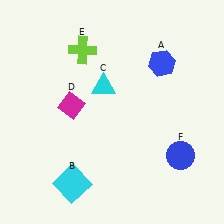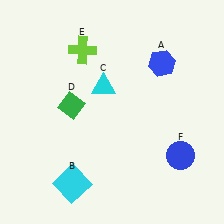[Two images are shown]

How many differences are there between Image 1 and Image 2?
There is 1 difference between the two images.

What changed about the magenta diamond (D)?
In Image 1, D is magenta. In Image 2, it changed to green.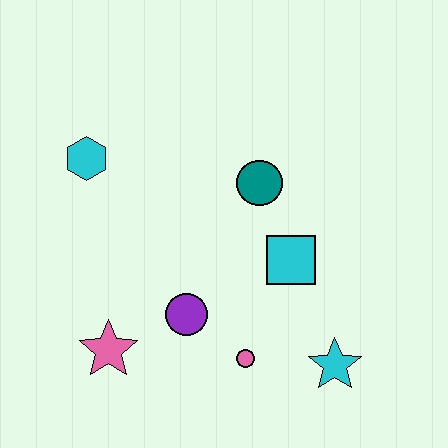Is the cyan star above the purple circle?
No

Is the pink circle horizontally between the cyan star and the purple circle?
Yes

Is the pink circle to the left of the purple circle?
No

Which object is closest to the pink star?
The purple circle is closest to the pink star.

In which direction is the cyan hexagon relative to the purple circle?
The cyan hexagon is above the purple circle.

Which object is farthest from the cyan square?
The cyan hexagon is farthest from the cyan square.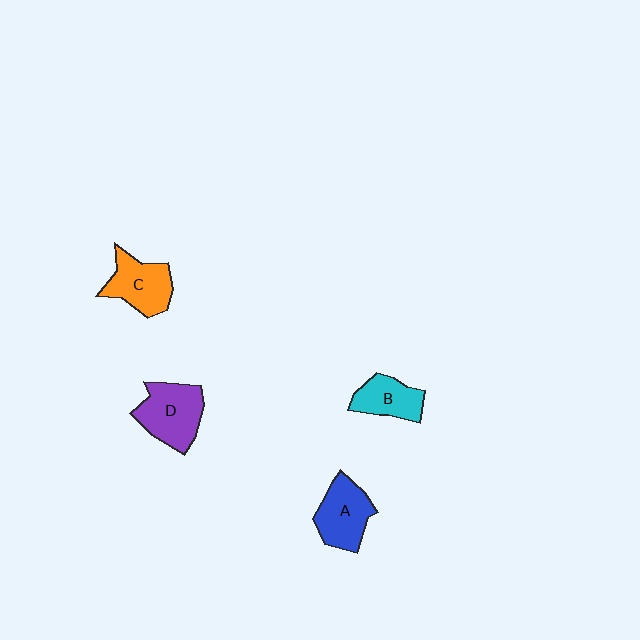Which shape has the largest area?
Shape D (purple).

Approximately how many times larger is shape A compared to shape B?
Approximately 1.3 times.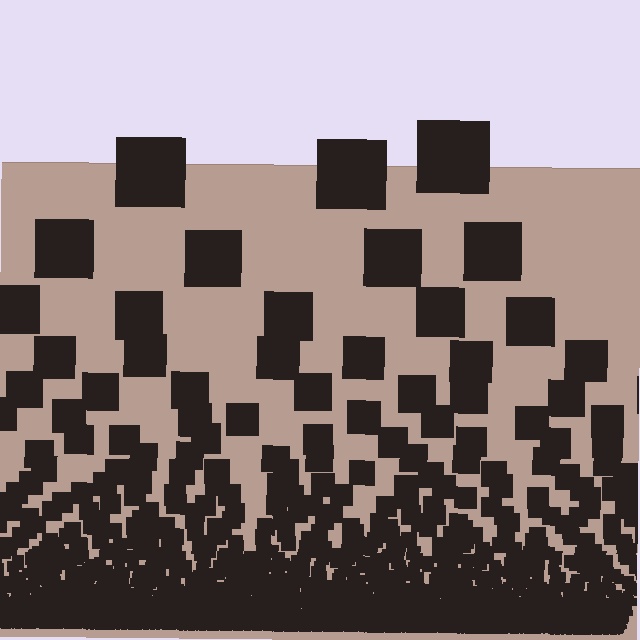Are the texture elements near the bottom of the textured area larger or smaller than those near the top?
Smaller. The gradient is inverted — elements near the bottom are smaller and denser.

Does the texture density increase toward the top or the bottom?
Density increases toward the bottom.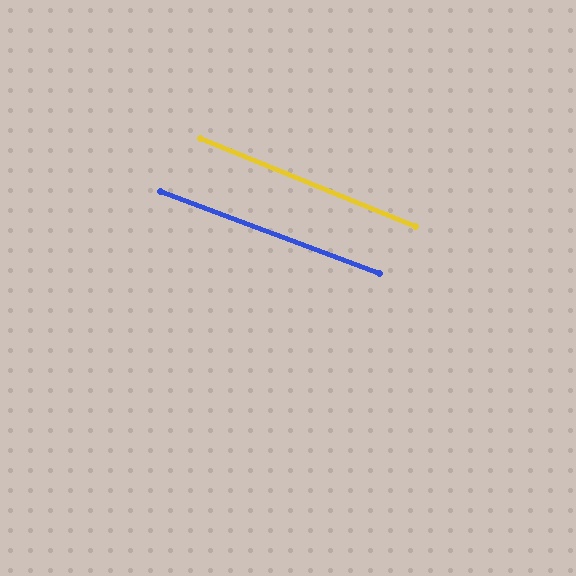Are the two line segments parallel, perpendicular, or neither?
Parallel — their directions differ by only 1.7°.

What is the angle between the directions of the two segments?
Approximately 2 degrees.